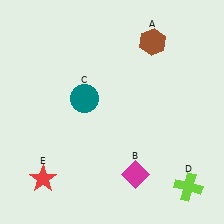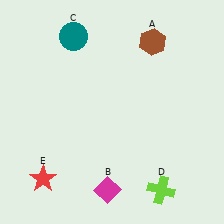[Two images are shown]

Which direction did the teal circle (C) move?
The teal circle (C) moved up.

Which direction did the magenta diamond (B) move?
The magenta diamond (B) moved left.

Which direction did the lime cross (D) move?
The lime cross (D) moved left.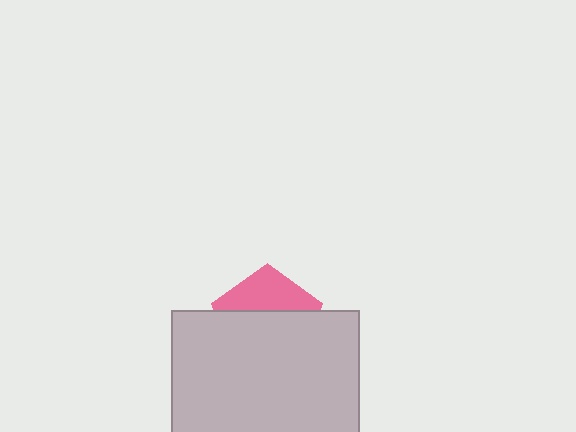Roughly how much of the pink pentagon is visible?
A small part of it is visible (roughly 35%).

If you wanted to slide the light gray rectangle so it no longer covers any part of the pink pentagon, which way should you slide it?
Slide it down — that is the most direct way to separate the two shapes.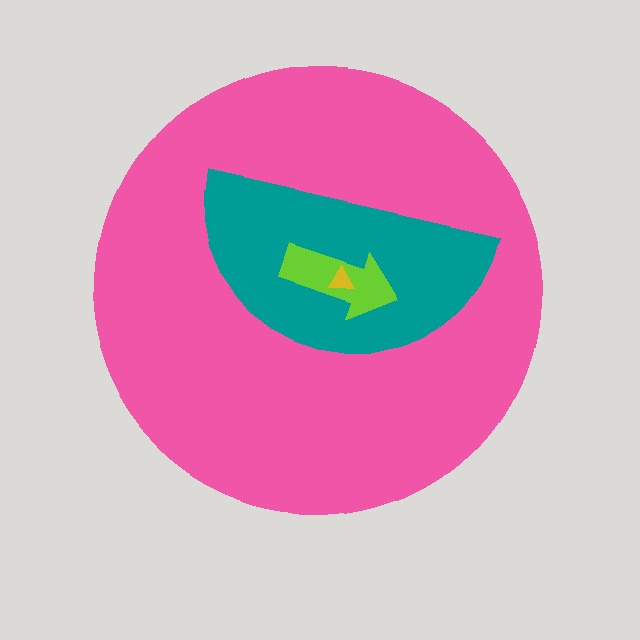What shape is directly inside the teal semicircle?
The lime arrow.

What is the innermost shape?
The yellow triangle.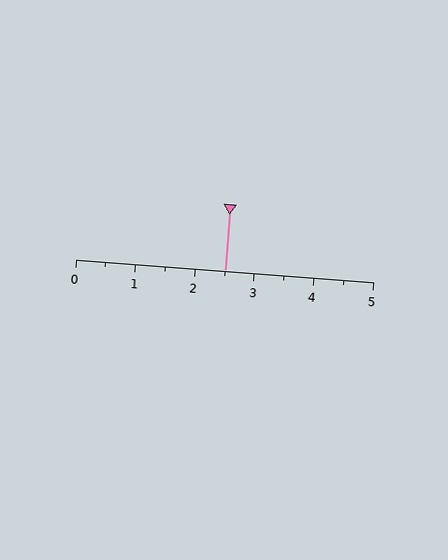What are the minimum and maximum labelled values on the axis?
The axis runs from 0 to 5.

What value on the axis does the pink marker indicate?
The marker indicates approximately 2.5.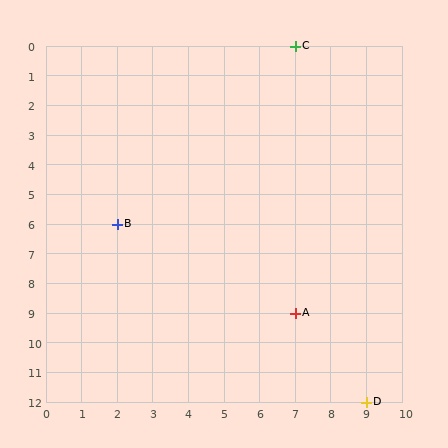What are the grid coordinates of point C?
Point C is at grid coordinates (7, 0).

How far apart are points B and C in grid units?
Points B and C are 5 columns and 6 rows apart (about 7.8 grid units diagonally).